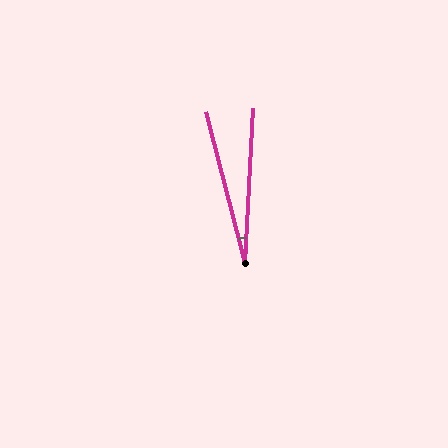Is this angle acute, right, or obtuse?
It is acute.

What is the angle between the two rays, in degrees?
Approximately 18 degrees.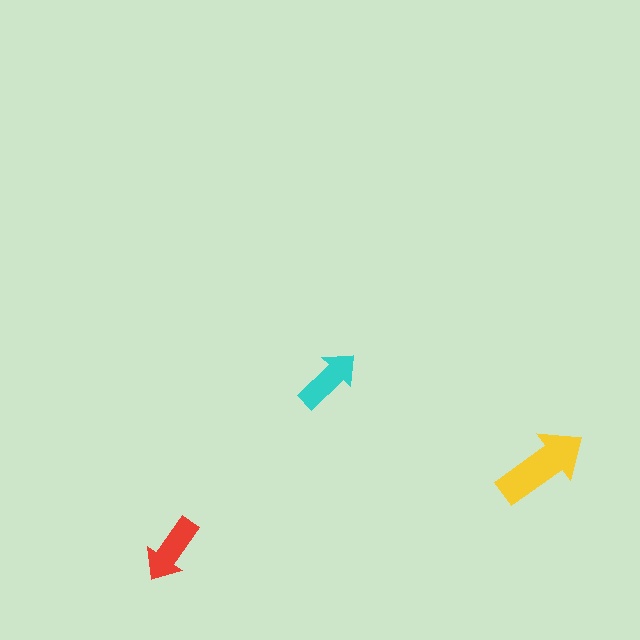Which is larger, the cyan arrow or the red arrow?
The red one.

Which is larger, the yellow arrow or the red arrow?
The yellow one.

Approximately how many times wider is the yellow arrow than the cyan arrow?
About 1.5 times wider.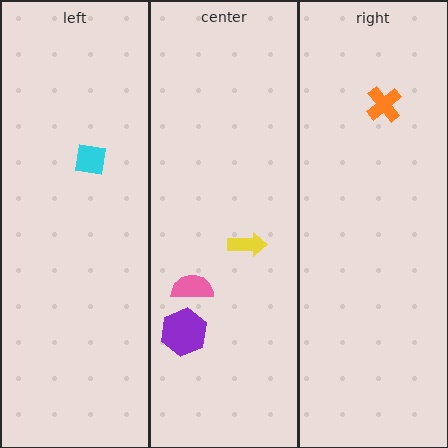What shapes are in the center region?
The purple hexagon, the pink semicircle, the yellow arrow.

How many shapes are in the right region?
1.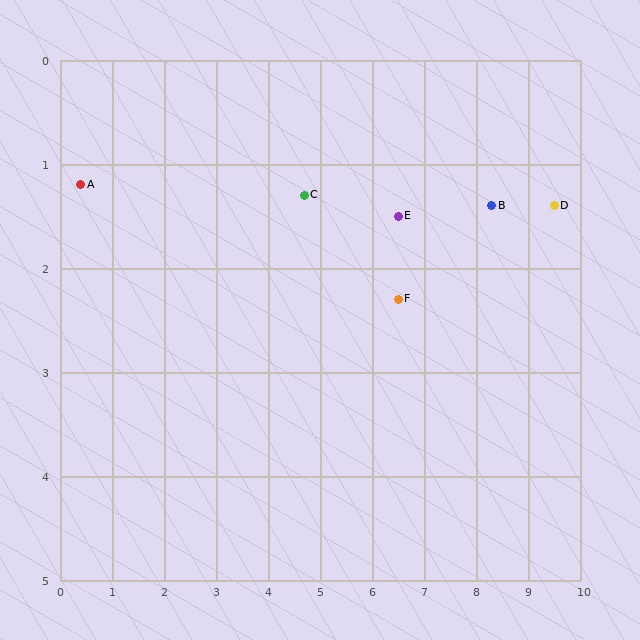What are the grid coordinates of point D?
Point D is at approximately (9.5, 1.4).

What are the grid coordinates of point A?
Point A is at approximately (0.4, 1.2).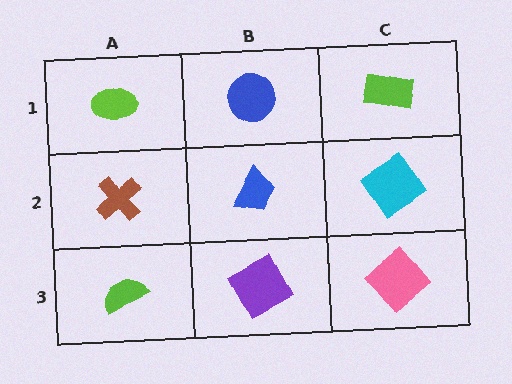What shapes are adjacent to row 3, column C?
A cyan diamond (row 2, column C), a purple square (row 3, column B).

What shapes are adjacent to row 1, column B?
A blue trapezoid (row 2, column B), a lime ellipse (row 1, column A), a lime rectangle (row 1, column C).